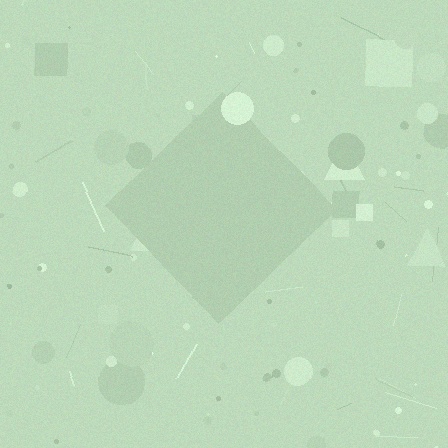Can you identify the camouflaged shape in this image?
The camouflaged shape is a diamond.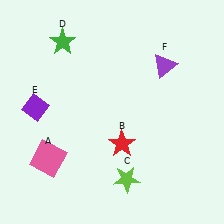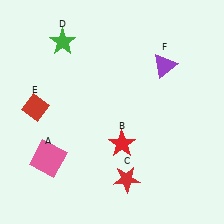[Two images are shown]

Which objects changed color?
C changed from lime to red. E changed from purple to red.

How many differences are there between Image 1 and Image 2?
There are 2 differences between the two images.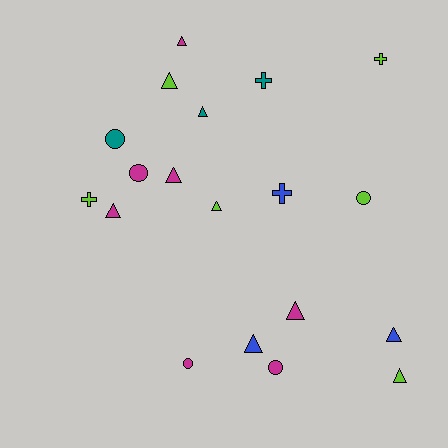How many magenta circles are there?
There are 3 magenta circles.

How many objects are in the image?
There are 19 objects.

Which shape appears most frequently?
Triangle, with 10 objects.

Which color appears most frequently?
Magenta, with 7 objects.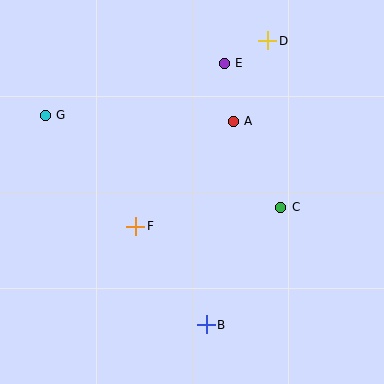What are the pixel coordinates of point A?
Point A is at (233, 121).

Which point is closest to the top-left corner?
Point G is closest to the top-left corner.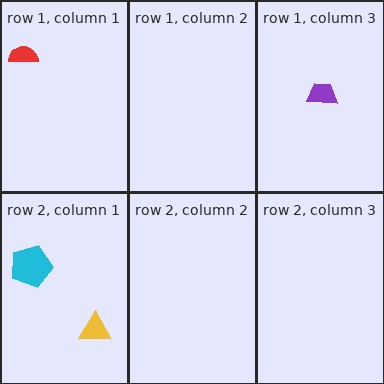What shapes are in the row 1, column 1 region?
The red semicircle.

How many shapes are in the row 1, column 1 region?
1.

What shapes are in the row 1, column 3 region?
The purple trapezoid.